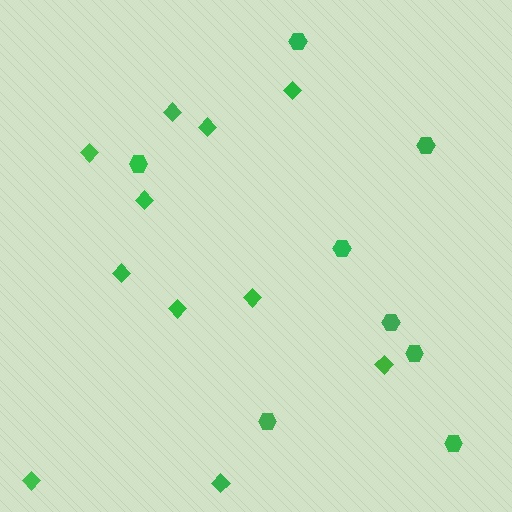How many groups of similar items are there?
There are 2 groups: one group of diamonds (11) and one group of hexagons (8).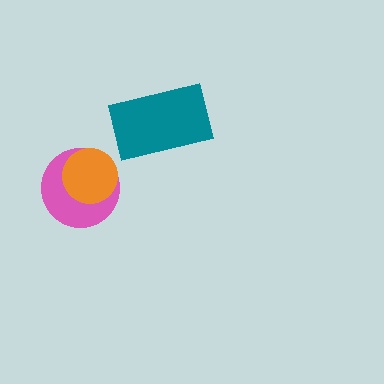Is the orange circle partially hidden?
No, no other shape covers it.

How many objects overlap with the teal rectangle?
0 objects overlap with the teal rectangle.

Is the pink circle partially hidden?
Yes, it is partially covered by another shape.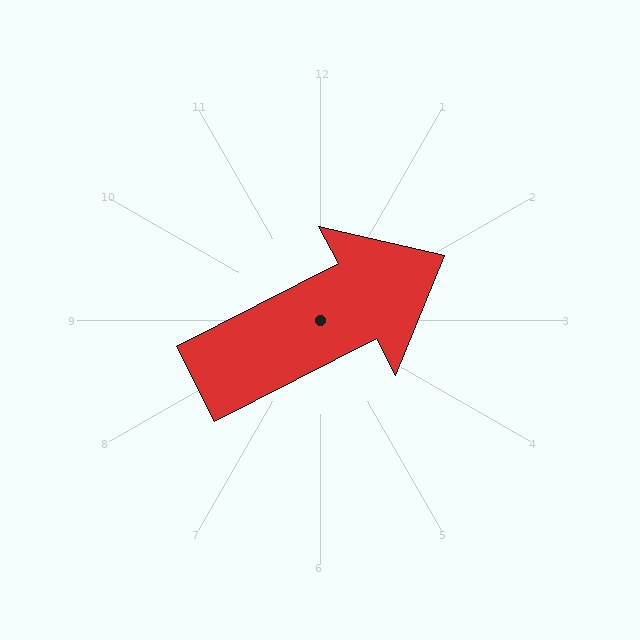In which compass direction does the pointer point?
Northeast.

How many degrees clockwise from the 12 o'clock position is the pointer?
Approximately 63 degrees.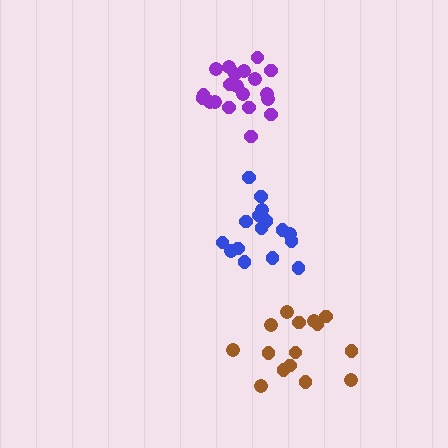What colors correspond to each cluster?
The clusters are colored: brown, purple, blue.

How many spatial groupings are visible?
There are 3 spatial groupings.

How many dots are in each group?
Group 1: 15 dots, Group 2: 20 dots, Group 3: 16 dots (51 total).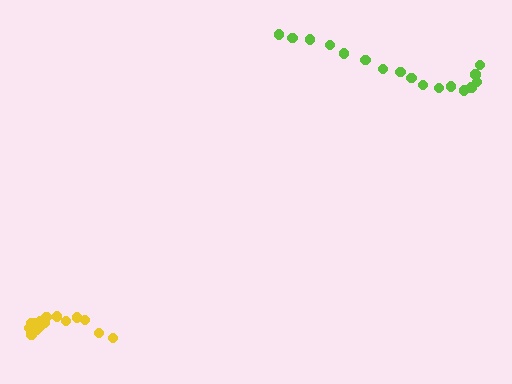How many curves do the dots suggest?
There are 2 distinct paths.